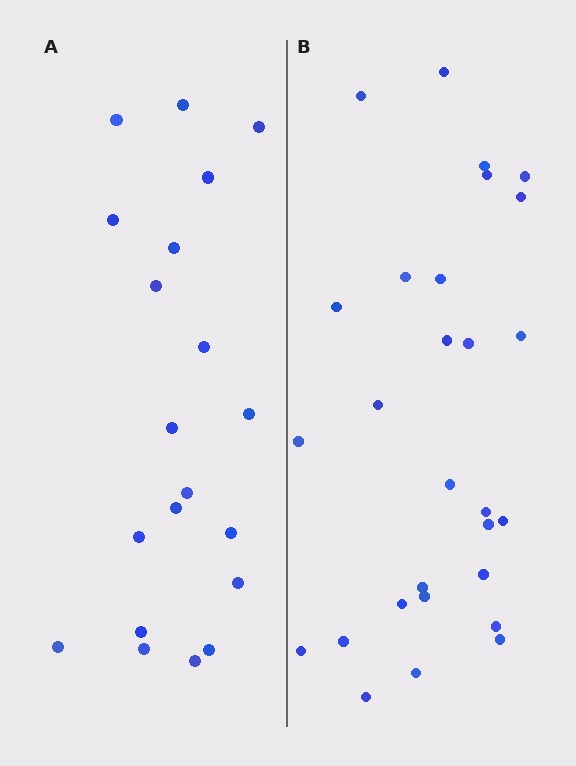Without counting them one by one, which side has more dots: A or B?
Region B (the right region) has more dots.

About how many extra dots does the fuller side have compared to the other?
Region B has roughly 8 or so more dots than region A.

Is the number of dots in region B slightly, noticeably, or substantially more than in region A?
Region B has noticeably more, but not dramatically so. The ratio is roughly 1.4 to 1.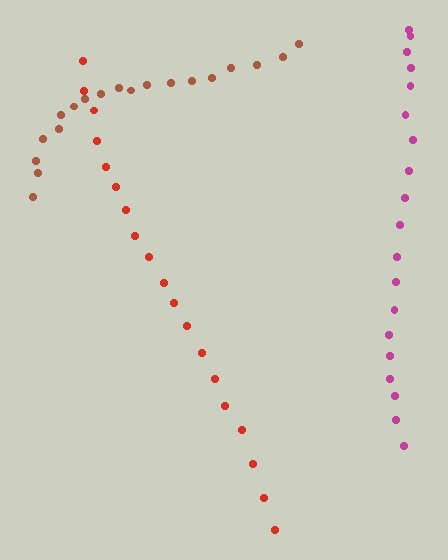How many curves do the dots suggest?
There are 3 distinct paths.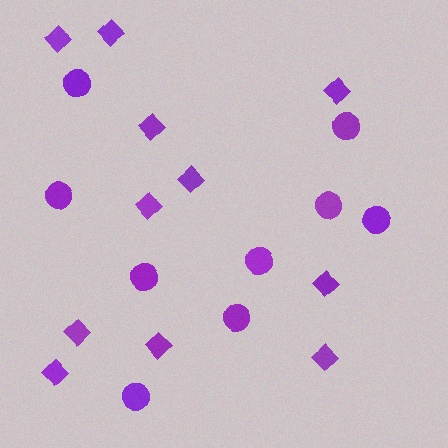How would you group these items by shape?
There are 2 groups: one group of circles (9) and one group of diamonds (11).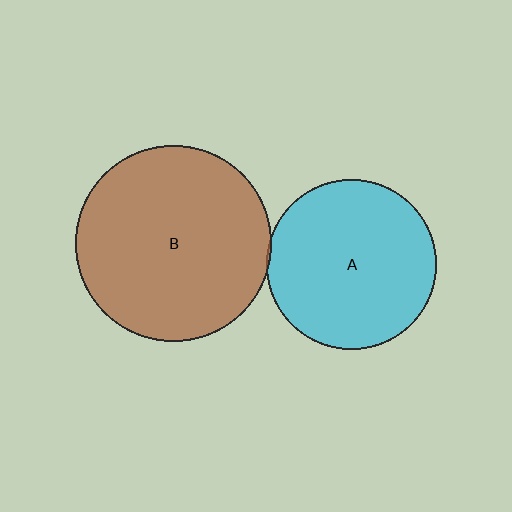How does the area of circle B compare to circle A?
Approximately 1.3 times.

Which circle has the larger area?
Circle B (brown).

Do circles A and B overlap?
Yes.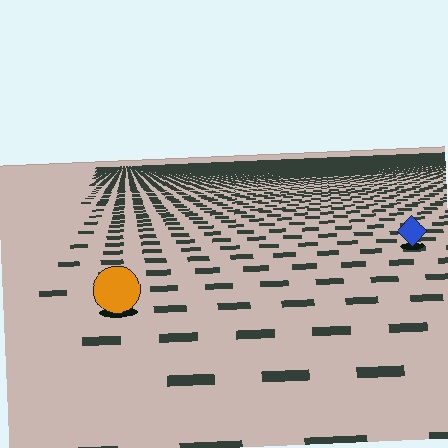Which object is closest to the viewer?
The orange circle is closest. The texture marks near it are larger and more spread out.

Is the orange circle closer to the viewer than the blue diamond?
Yes. The orange circle is closer — you can tell from the texture gradient: the ground texture is coarser near it.